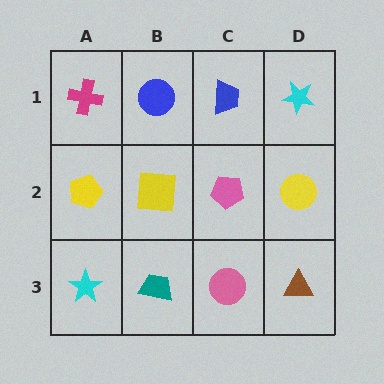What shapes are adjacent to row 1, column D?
A yellow circle (row 2, column D), a blue trapezoid (row 1, column C).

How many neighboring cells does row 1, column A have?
2.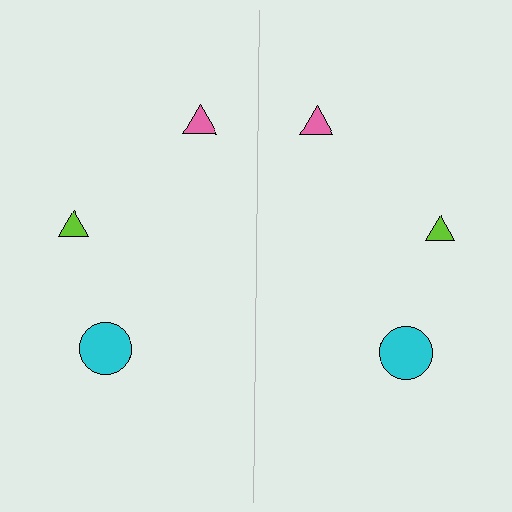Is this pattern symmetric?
Yes, this pattern has bilateral (reflection) symmetry.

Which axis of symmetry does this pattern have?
The pattern has a vertical axis of symmetry running through the center of the image.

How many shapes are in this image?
There are 6 shapes in this image.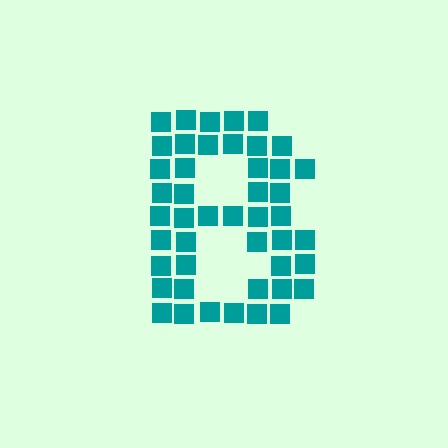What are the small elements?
The small elements are squares.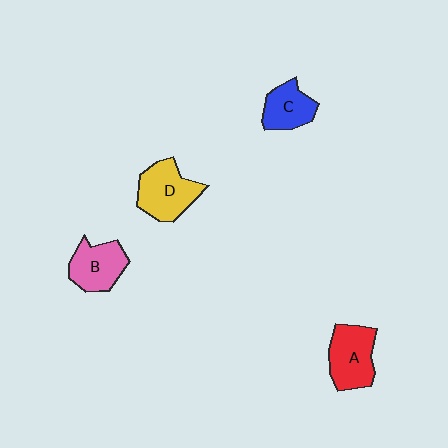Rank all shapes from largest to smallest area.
From largest to smallest: D (yellow), A (red), B (pink), C (blue).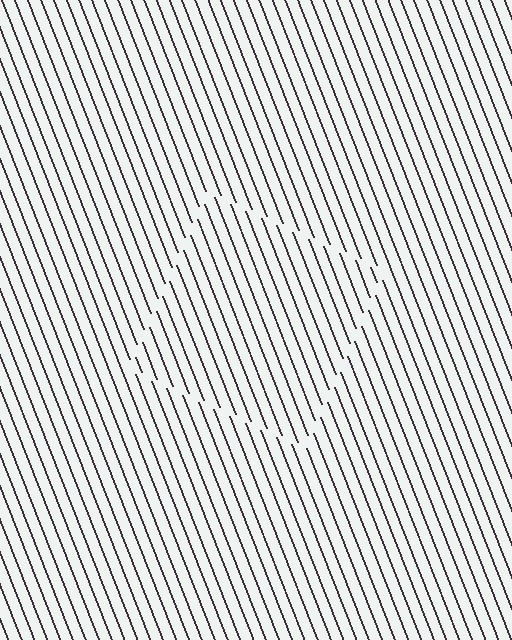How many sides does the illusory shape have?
4 sides — the line-ends trace a square.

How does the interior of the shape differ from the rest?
The interior of the shape contains the same grating, shifted by half a period — the contour is defined by the phase discontinuity where line-ends from the inner and outer gratings abut.